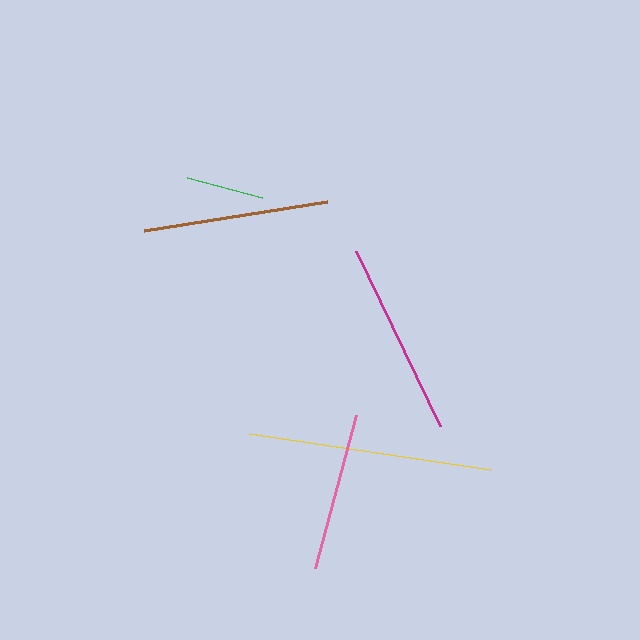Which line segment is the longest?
The yellow line is the longest at approximately 244 pixels.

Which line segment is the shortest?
The green line is the shortest at approximately 78 pixels.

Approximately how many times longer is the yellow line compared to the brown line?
The yellow line is approximately 1.3 times the length of the brown line.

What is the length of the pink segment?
The pink segment is approximately 159 pixels long.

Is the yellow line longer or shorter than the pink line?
The yellow line is longer than the pink line.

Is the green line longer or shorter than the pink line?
The pink line is longer than the green line.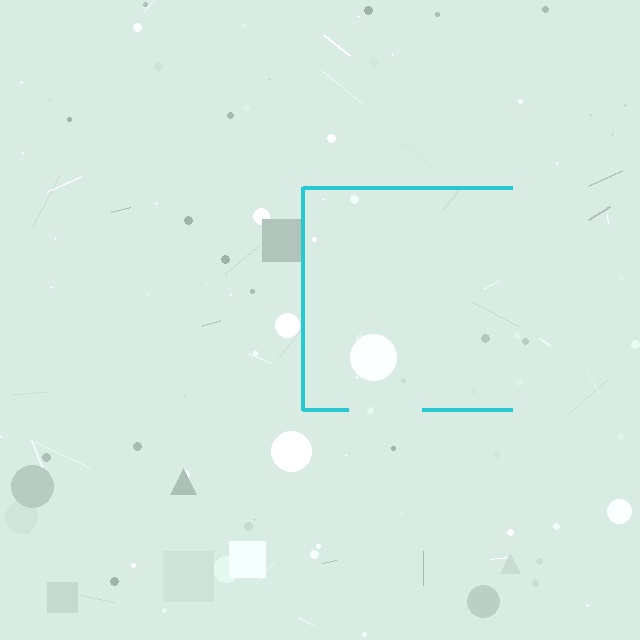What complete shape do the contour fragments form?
The contour fragments form a square.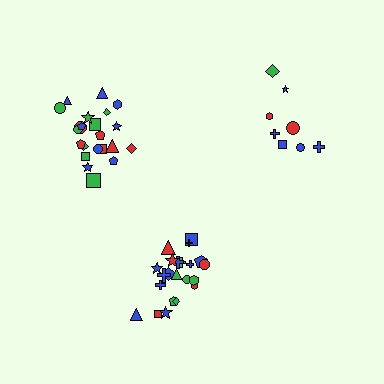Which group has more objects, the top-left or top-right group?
The top-left group.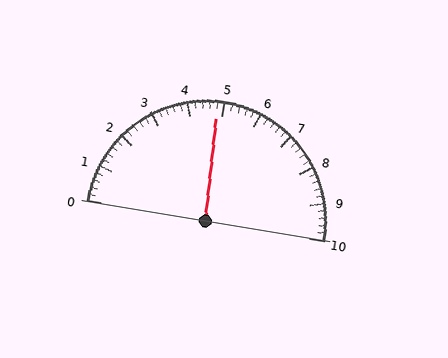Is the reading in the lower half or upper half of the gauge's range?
The reading is in the lower half of the range (0 to 10).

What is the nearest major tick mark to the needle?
The nearest major tick mark is 5.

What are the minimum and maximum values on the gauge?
The gauge ranges from 0 to 10.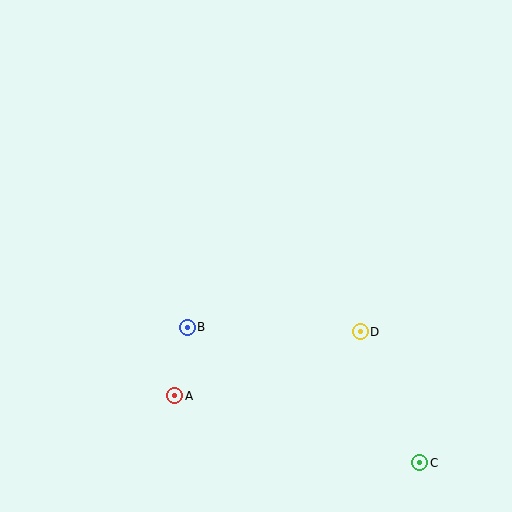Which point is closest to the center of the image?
Point B at (187, 327) is closest to the center.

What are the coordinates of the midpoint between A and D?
The midpoint between A and D is at (267, 364).